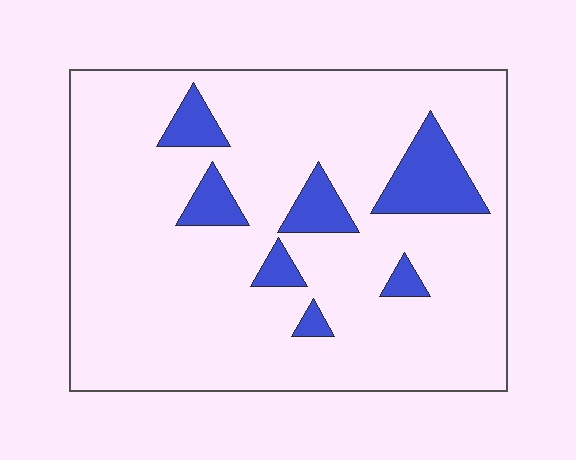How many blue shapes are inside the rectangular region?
7.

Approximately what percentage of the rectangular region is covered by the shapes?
Approximately 15%.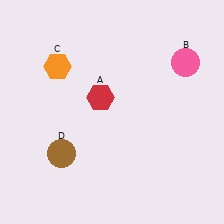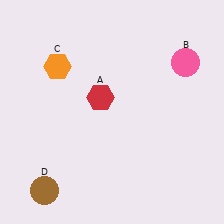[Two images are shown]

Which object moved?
The brown circle (D) moved down.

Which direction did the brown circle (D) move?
The brown circle (D) moved down.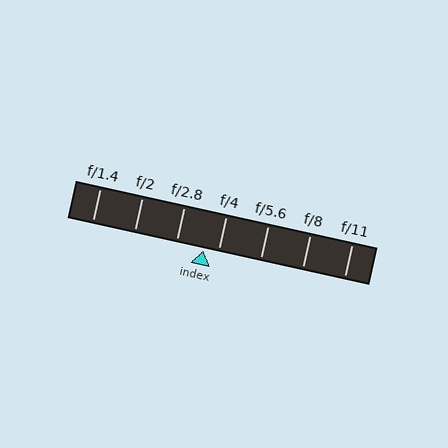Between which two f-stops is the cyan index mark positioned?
The index mark is between f/2.8 and f/4.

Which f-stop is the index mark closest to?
The index mark is closest to f/4.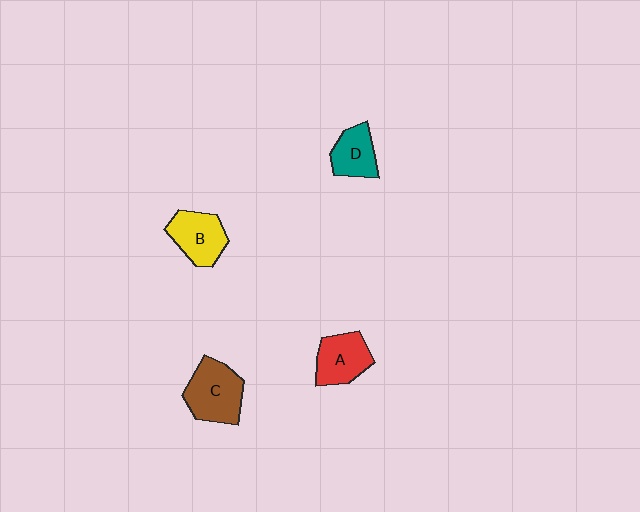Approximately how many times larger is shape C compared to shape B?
Approximately 1.2 times.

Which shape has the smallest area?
Shape D (teal).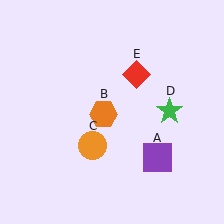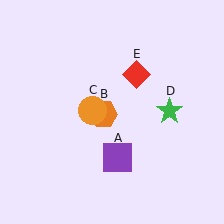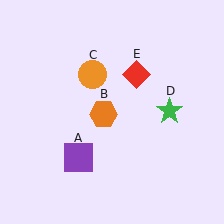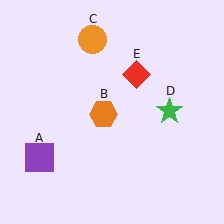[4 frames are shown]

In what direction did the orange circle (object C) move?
The orange circle (object C) moved up.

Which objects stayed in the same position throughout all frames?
Orange hexagon (object B) and green star (object D) and red diamond (object E) remained stationary.